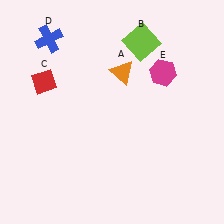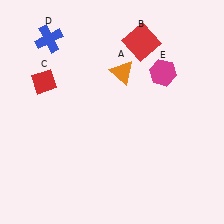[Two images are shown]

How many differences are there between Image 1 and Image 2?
There is 1 difference between the two images.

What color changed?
The square (B) changed from lime in Image 1 to red in Image 2.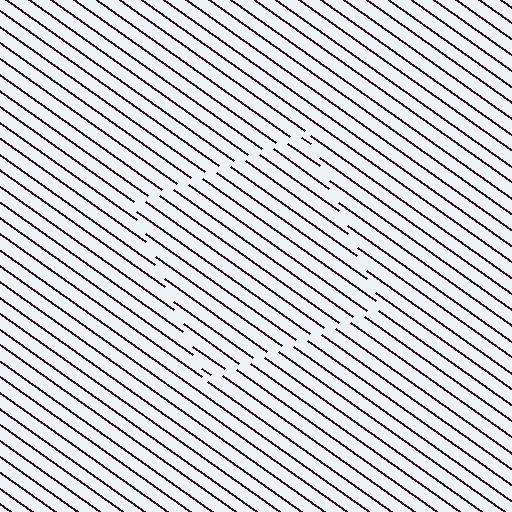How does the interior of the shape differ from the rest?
The interior of the shape contains the same grating, shifted by half a period — the contour is defined by the phase discontinuity where line-ends from the inner and outer gratings abut.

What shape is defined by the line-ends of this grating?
An illusory square. The interior of the shape contains the same grating, shifted by half a period — the contour is defined by the phase discontinuity where line-ends from the inner and outer gratings abut.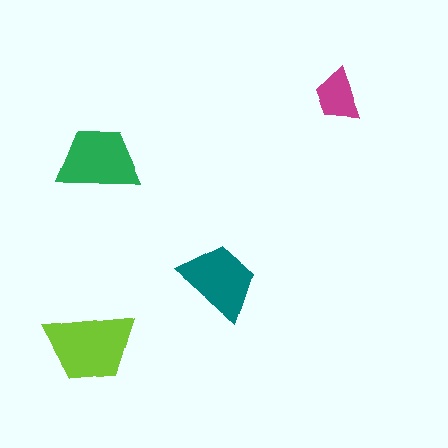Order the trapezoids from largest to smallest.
the lime one, the green one, the teal one, the magenta one.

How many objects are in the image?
There are 4 objects in the image.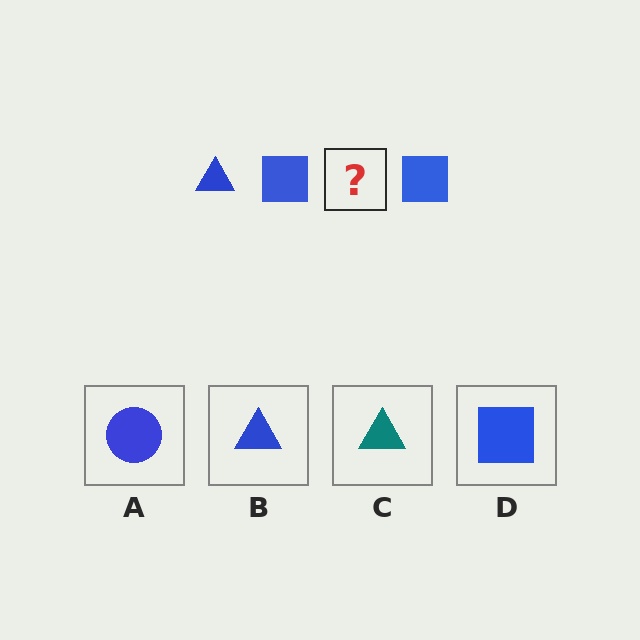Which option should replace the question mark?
Option B.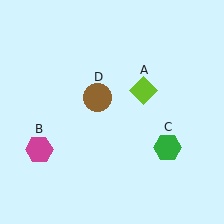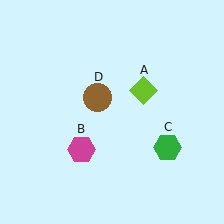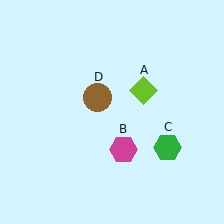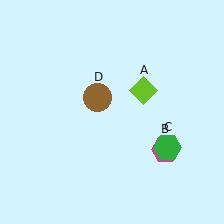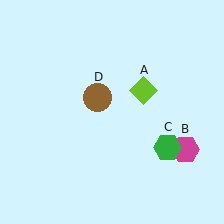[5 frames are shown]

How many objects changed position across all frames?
1 object changed position: magenta hexagon (object B).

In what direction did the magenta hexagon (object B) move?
The magenta hexagon (object B) moved right.